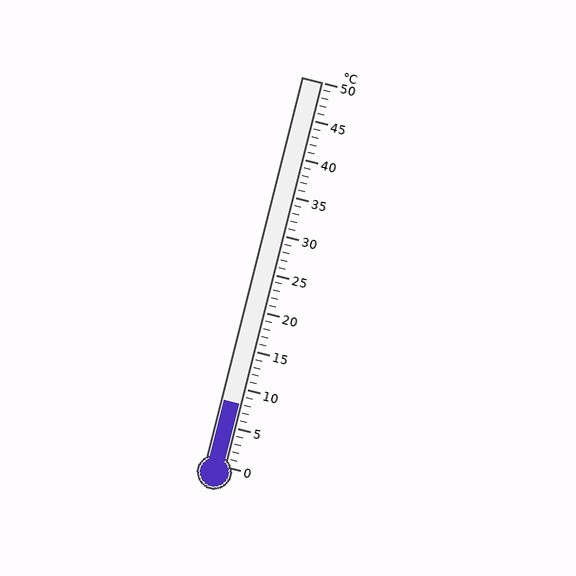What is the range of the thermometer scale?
The thermometer scale ranges from 0°C to 50°C.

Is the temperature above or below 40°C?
The temperature is below 40°C.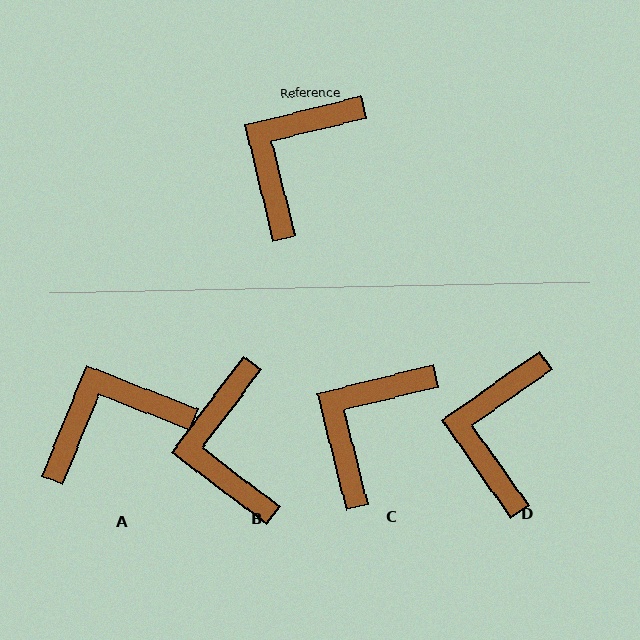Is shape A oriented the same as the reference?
No, it is off by about 36 degrees.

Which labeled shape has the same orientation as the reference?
C.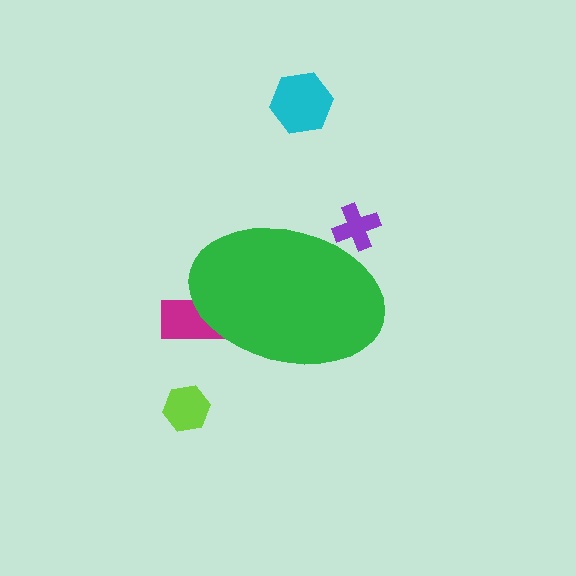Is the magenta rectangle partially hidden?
Yes, the magenta rectangle is partially hidden behind the green ellipse.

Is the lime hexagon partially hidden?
No, the lime hexagon is fully visible.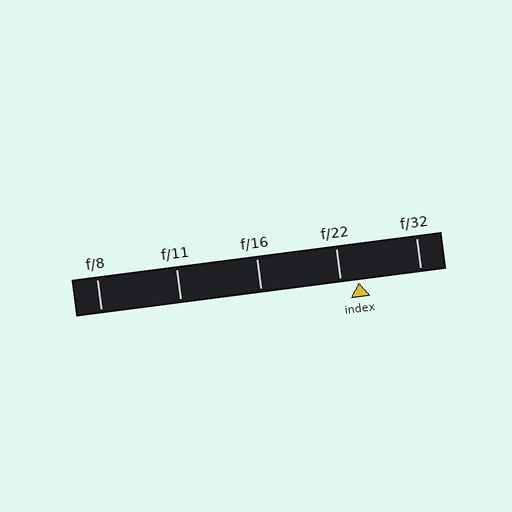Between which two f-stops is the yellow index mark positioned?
The index mark is between f/22 and f/32.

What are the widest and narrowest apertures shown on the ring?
The widest aperture shown is f/8 and the narrowest is f/32.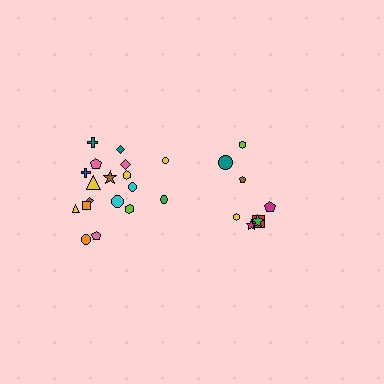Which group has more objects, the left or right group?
The left group.